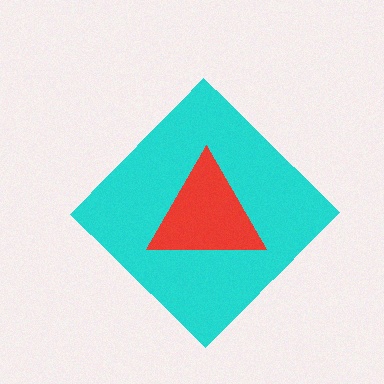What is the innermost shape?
The red triangle.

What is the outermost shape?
The cyan diamond.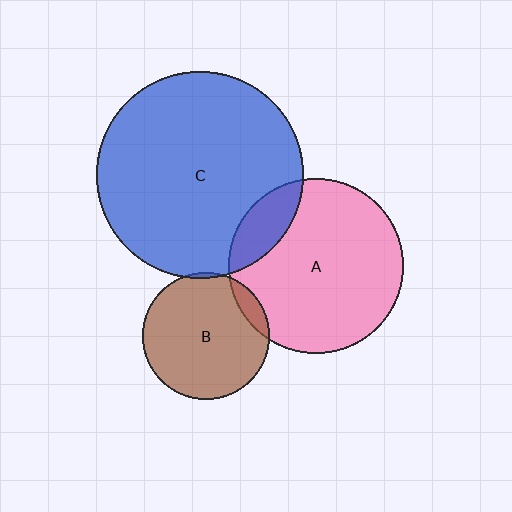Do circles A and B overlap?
Yes.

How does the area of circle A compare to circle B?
Approximately 1.9 times.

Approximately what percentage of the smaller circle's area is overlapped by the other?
Approximately 10%.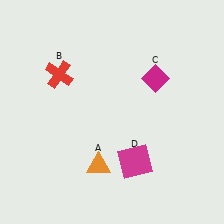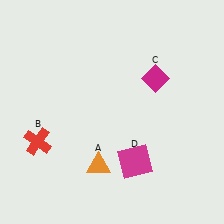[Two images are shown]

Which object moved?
The red cross (B) moved down.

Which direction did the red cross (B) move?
The red cross (B) moved down.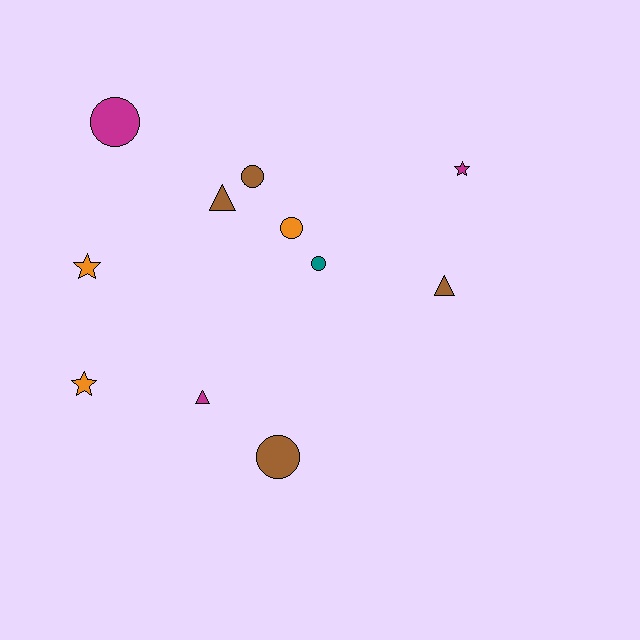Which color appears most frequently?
Brown, with 4 objects.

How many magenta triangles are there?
There is 1 magenta triangle.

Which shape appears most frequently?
Circle, with 5 objects.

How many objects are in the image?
There are 11 objects.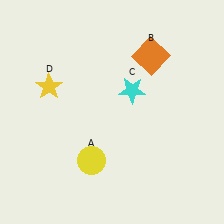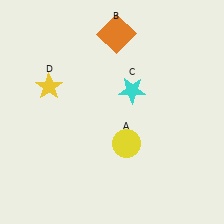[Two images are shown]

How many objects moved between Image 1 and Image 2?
2 objects moved between the two images.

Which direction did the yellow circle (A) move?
The yellow circle (A) moved right.